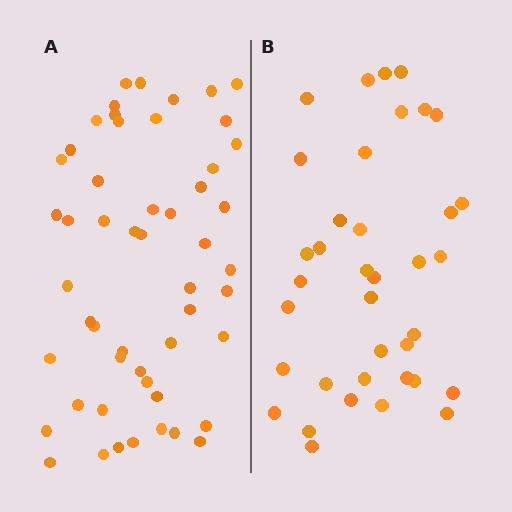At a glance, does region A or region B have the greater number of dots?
Region A (the left region) has more dots.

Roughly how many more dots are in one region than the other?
Region A has approximately 15 more dots than region B.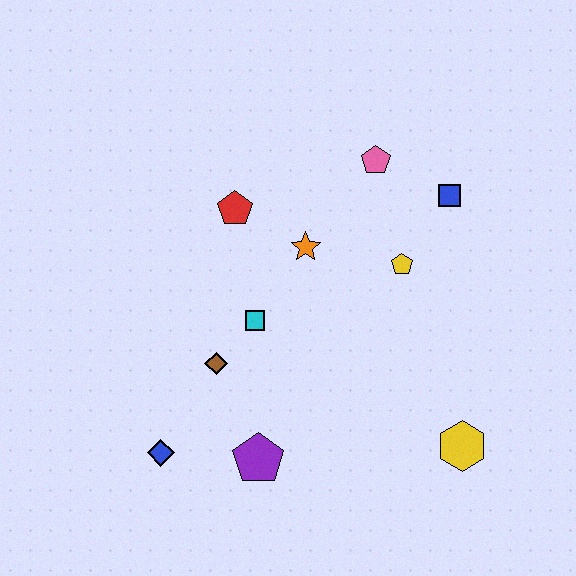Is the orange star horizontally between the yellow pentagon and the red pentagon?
Yes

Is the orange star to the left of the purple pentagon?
No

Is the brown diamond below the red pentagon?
Yes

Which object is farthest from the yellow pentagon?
The blue diamond is farthest from the yellow pentagon.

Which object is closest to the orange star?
The red pentagon is closest to the orange star.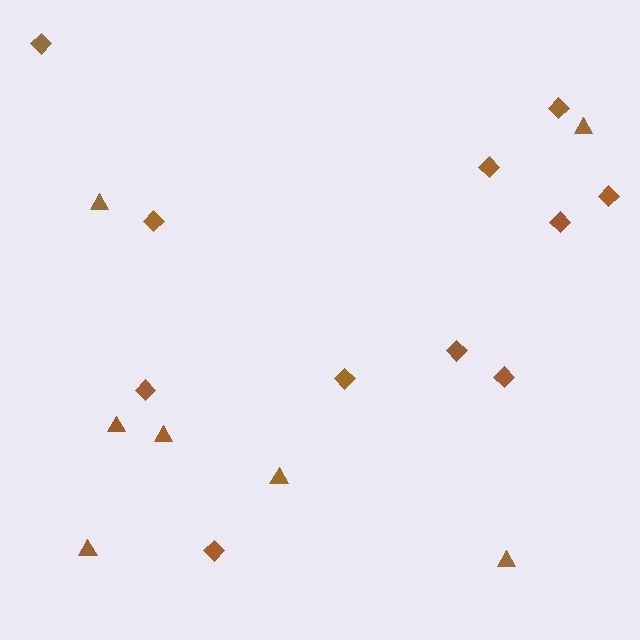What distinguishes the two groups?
There are 2 groups: one group of triangles (7) and one group of diamonds (11).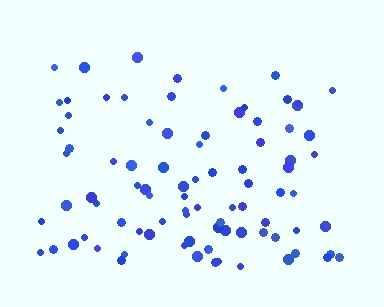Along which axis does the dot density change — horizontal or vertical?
Vertical.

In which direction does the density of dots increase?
From top to bottom, with the bottom side densest.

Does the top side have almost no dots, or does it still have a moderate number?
Still a moderate number, just noticeably fewer than the bottom.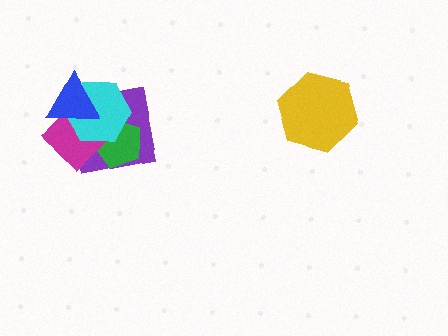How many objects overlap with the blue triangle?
3 objects overlap with the blue triangle.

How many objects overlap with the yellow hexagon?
0 objects overlap with the yellow hexagon.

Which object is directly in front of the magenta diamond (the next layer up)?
The cyan hexagon is directly in front of the magenta diamond.